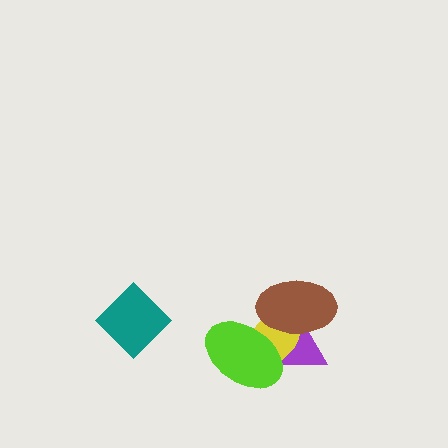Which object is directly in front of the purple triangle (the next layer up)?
The yellow ellipse is directly in front of the purple triangle.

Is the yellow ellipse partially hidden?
Yes, it is partially covered by another shape.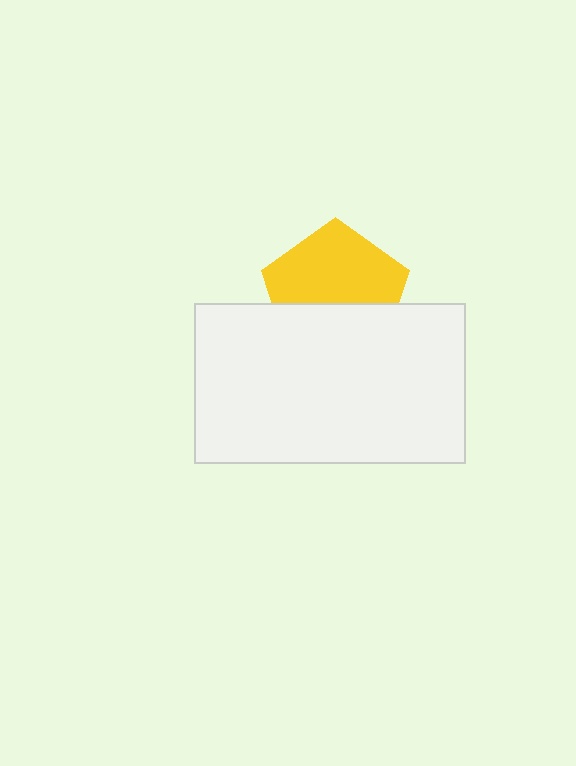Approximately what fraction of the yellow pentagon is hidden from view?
Roughly 42% of the yellow pentagon is hidden behind the white rectangle.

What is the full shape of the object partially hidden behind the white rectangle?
The partially hidden object is a yellow pentagon.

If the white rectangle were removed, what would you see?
You would see the complete yellow pentagon.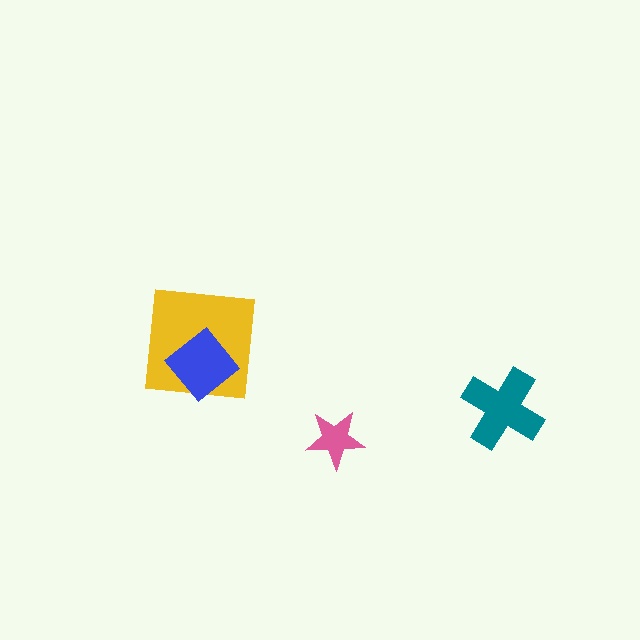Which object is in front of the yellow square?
The blue diamond is in front of the yellow square.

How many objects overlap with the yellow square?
1 object overlaps with the yellow square.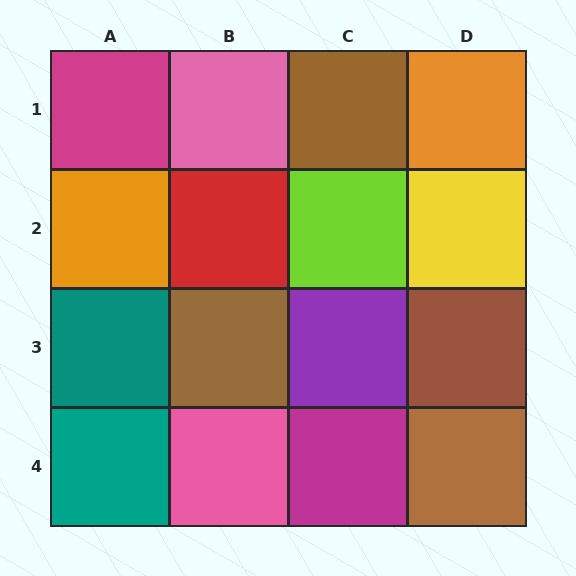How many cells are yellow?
1 cell is yellow.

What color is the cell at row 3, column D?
Brown.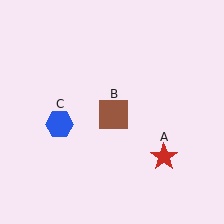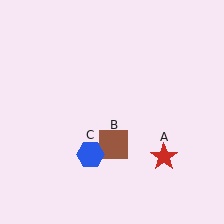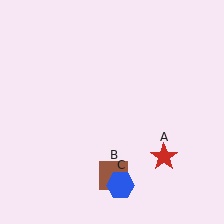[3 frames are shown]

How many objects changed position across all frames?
2 objects changed position: brown square (object B), blue hexagon (object C).